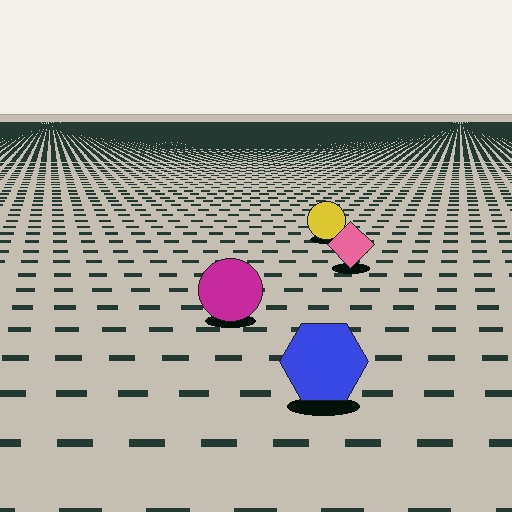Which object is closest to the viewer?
The blue hexagon is closest. The texture marks near it are larger and more spread out.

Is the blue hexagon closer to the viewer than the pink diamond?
Yes. The blue hexagon is closer — you can tell from the texture gradient: the ground texture is coarser near it.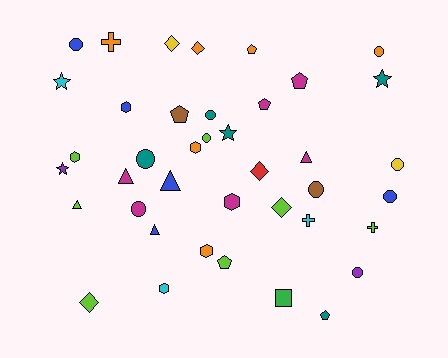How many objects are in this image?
There are 40 objects.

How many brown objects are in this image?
There are 2 brown objects.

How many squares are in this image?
There is 1 square.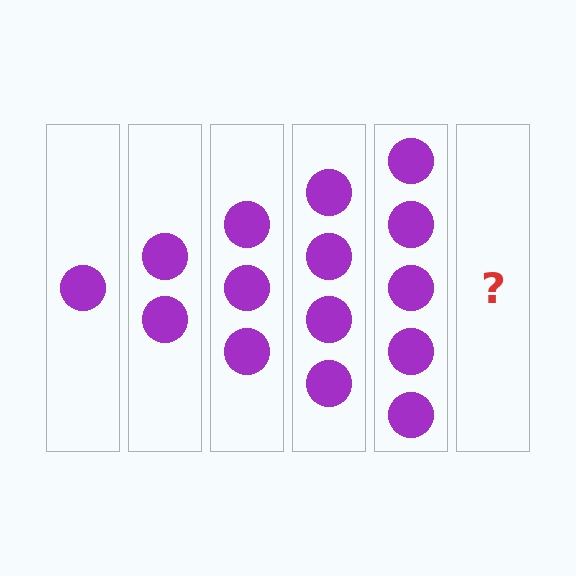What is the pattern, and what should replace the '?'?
The pattern is that each step adds one more circle. The '?' should be 6 circles.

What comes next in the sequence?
The next element should be 6 circles.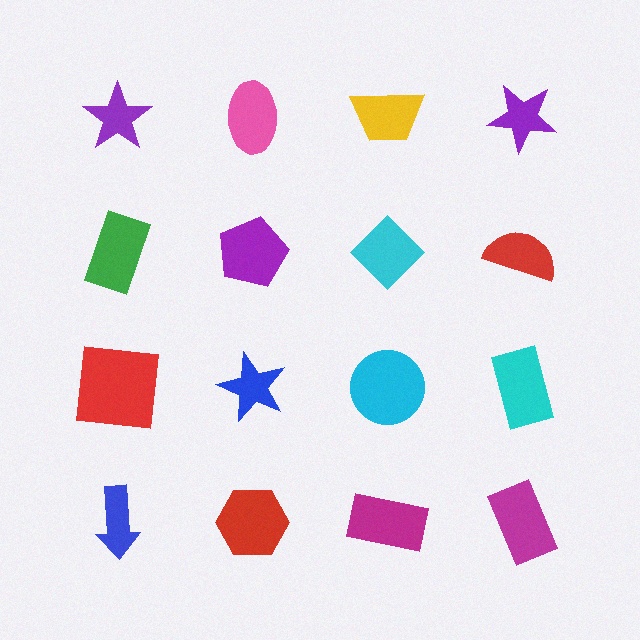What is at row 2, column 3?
A cyan diamond.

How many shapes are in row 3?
4 shapes.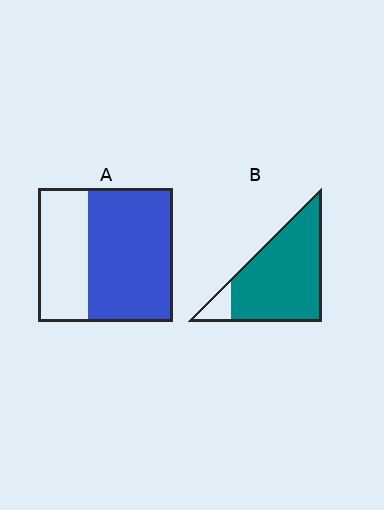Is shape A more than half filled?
Yes.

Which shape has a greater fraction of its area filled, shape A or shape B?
Shape B.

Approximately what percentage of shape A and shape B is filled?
A is approximately 65% and B is approximately 90%.